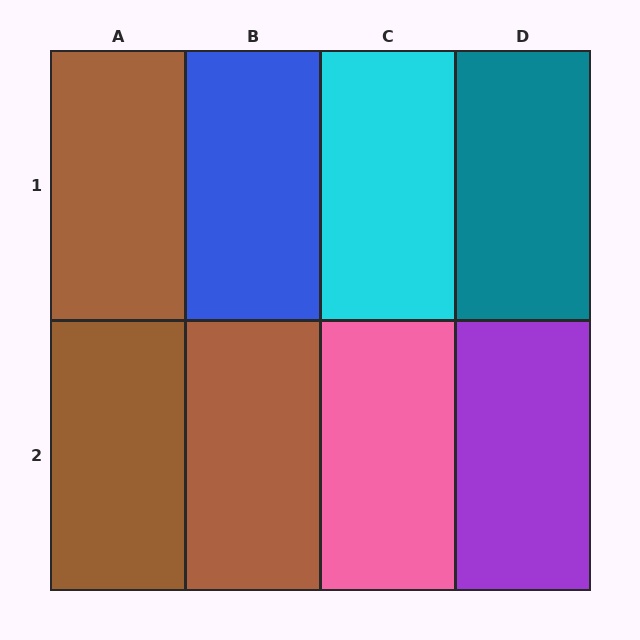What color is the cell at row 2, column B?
Brown.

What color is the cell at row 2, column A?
Brown.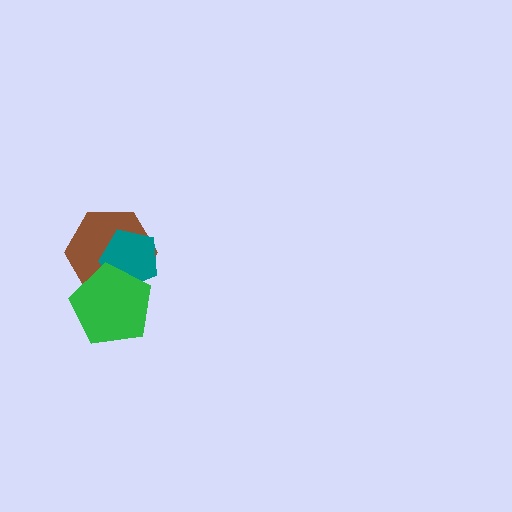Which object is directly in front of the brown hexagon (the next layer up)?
The teal pentagon is directly in front of the brown hexagon.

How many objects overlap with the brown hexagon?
2 objects overlap with the brown hexagon.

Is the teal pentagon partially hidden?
Yes, it is partially covered by another shape.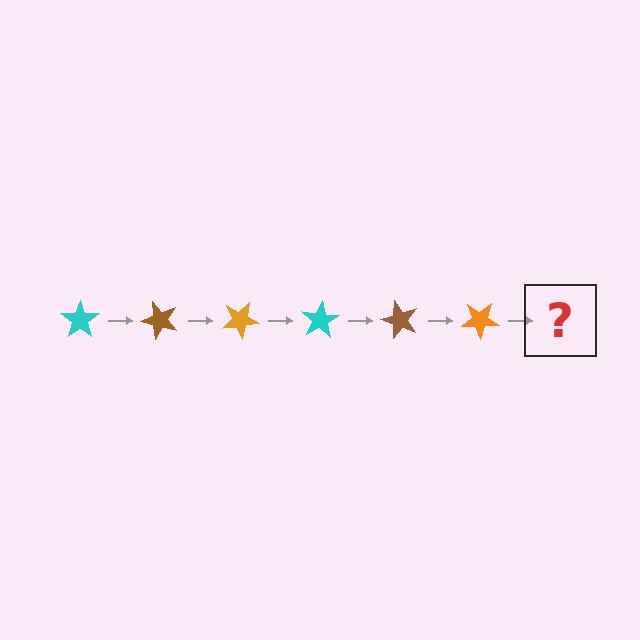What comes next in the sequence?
The next element should be a cyan star, rotated 300 degrees from the start.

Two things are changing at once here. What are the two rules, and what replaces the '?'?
The two rules are that it rotates 50 degrees each step and the color cycles through cyan, brown, and orange. The '?' should be a cyan star, rotated 300 degrees from the start.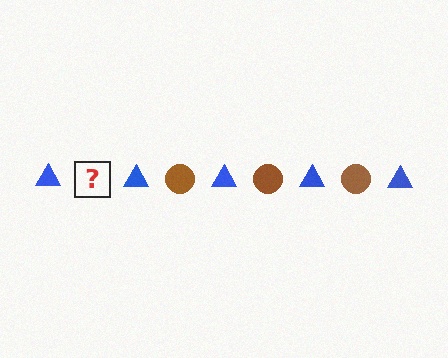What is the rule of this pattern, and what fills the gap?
The rule is that the pattern alternates between blue triangle and brown circle. The gap should be filled with a brown circle.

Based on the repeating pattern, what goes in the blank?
The blank should be a brown circle.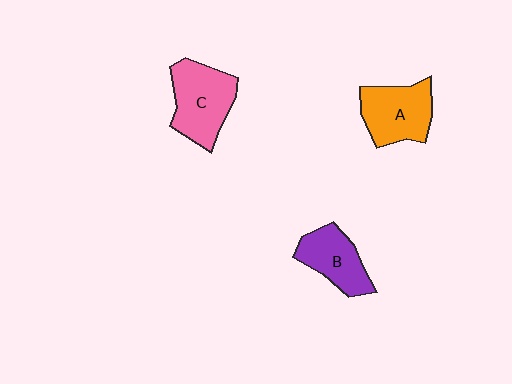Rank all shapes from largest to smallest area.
From largest to smallest: C (pink), A (orange), B (purple).